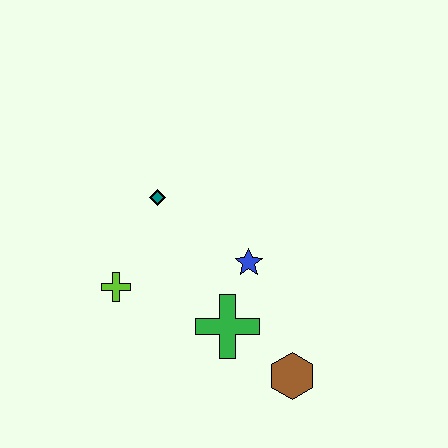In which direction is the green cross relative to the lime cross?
The green cross is to the right of the lime cross.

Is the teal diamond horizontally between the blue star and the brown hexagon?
No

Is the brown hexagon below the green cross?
Yes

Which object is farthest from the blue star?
The lime cross is farthest from the blue star.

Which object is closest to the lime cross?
The teal diamond is closest to the lime cross.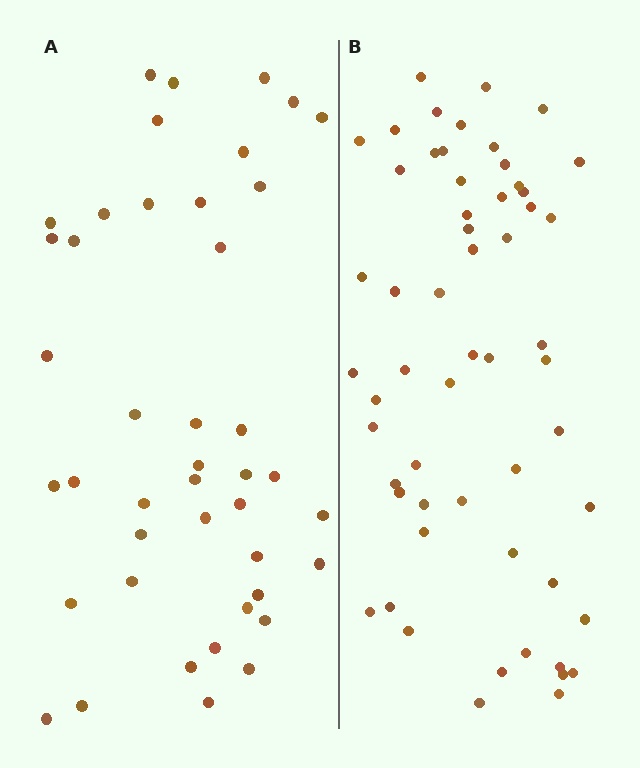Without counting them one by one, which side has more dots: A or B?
Region B (the right region) has more dots.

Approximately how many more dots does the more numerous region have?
Region B has approximately 15 more dots than region A.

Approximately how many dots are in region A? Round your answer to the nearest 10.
About 40 dots. (The exact count is 43, which rounds to 40.)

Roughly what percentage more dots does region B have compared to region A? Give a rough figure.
About 35% more.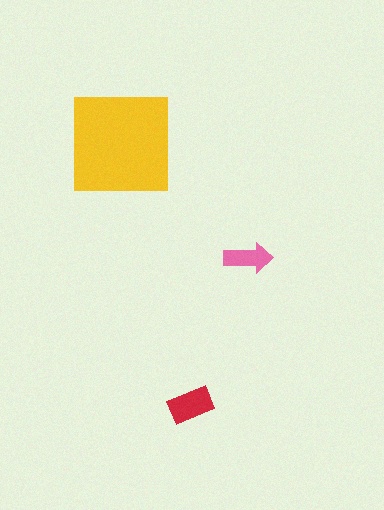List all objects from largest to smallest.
The yellow square, the red rectangle, the pink arrow.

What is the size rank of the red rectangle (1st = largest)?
2nd.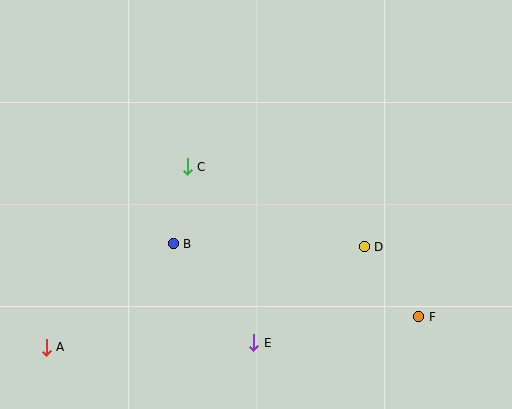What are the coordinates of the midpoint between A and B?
The midpoint between A and B is at (110, 296).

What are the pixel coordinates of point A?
Point A is at (46, 347).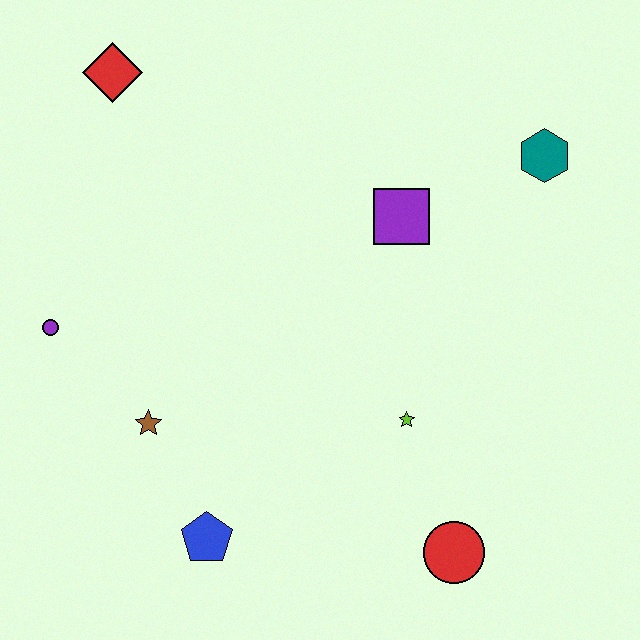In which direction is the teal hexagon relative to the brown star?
The teal hexagon is to the right of the brown star.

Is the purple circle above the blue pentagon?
Yes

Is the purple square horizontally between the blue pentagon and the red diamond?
No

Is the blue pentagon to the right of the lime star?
No